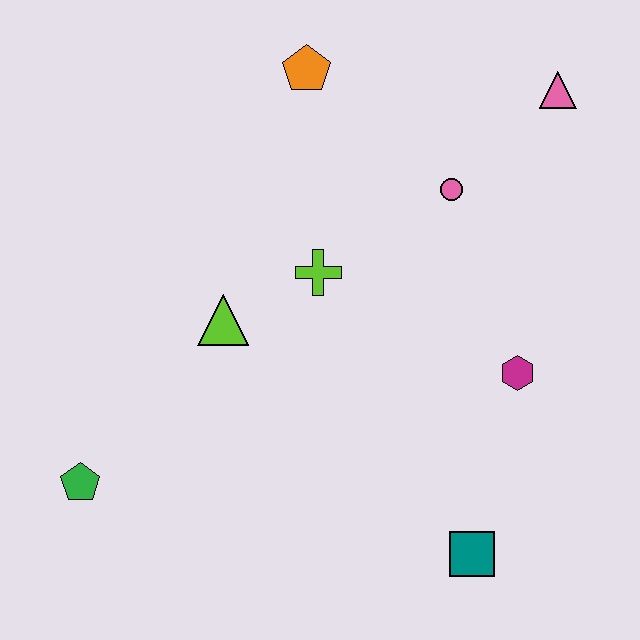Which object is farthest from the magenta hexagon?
The green pentagon is farthest from the magenta hexagon.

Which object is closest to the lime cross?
The lime triangle is closest to the lime cross.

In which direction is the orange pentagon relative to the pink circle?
The orange pentagon is to the left of the pink circle.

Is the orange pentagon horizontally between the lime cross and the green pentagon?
Yes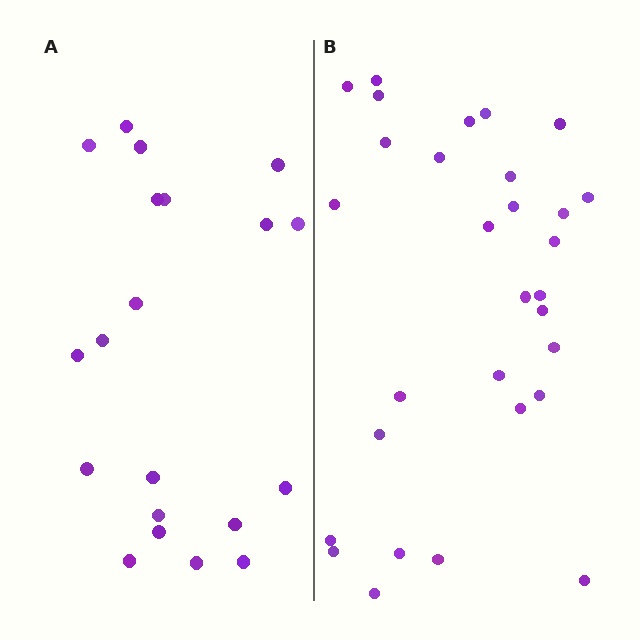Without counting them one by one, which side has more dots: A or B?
Region B (the right region) has more dots.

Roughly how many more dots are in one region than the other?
Region B has roughly 10 or so more dots than region A.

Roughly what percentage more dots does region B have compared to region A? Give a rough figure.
About 50% more.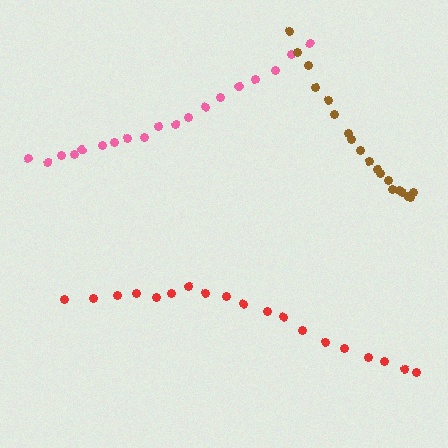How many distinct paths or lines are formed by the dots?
There are 3 distinct paths.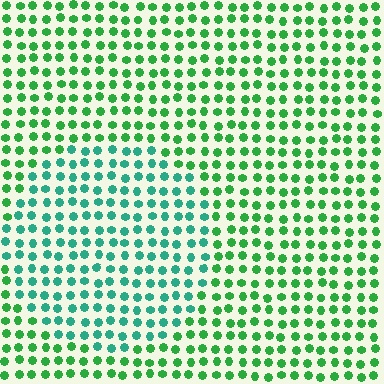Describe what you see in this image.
The image is filled with small green elements in a uniform arrangement. A circle-shaped region is visible where the elements are tinted to a slightly different hue, forming a subtle color boundary.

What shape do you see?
I see a circle.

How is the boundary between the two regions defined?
The boundary is defined purely by a slight shift in hue (about 35 degrees). Spacing, size, and orientation are identical on both sides.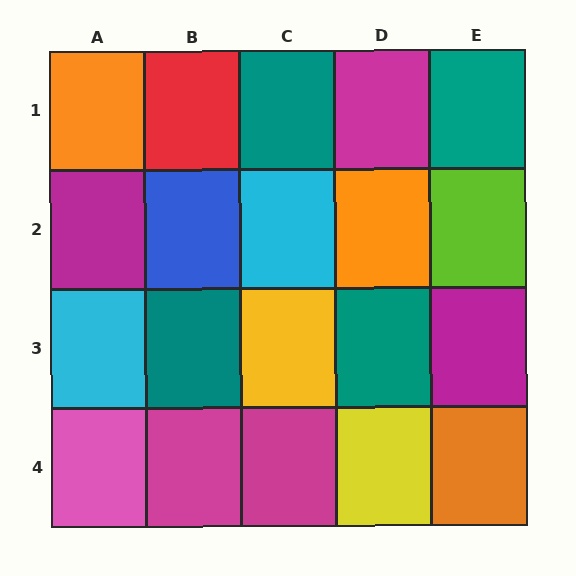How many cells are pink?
1 cell is pink.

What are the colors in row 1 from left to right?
Orange, red, teal, magenta, teal.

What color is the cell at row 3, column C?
Yellow.